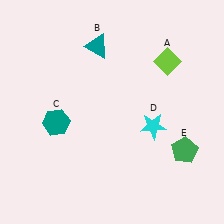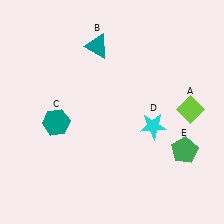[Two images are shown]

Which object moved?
The lime diamond (A) moved down.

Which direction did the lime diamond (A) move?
The lime diamond (A) moved down.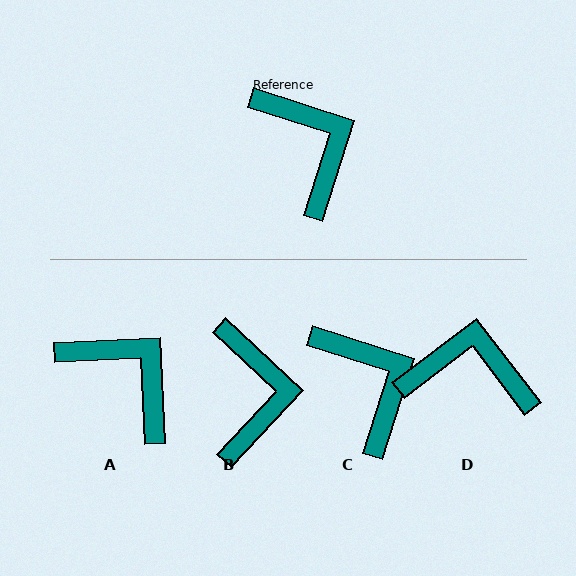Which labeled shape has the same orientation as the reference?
C.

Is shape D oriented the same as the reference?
No, it is off by about 55 degrees.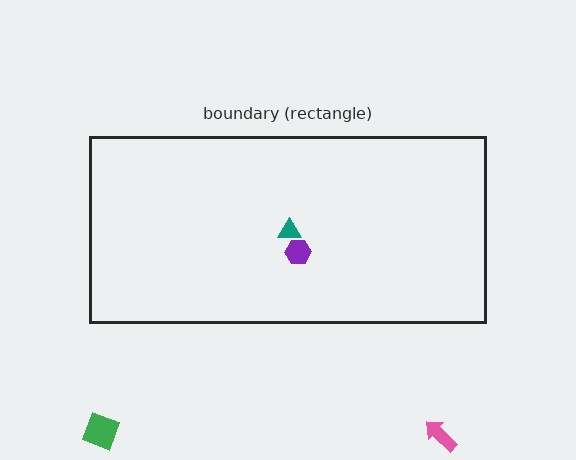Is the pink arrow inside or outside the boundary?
Outside.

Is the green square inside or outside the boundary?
Outside.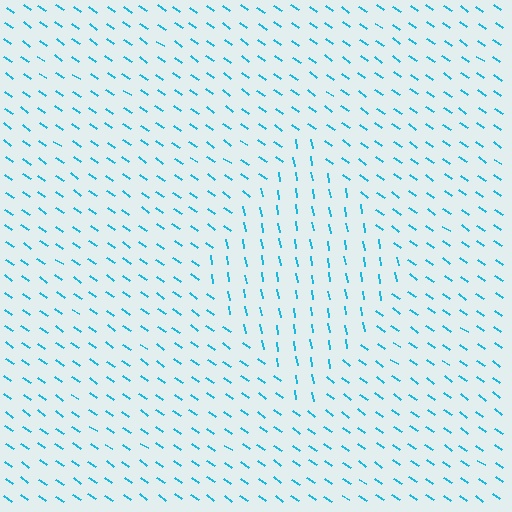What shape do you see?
I see a diamond.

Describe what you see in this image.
The image is filled with small cyan line segments. A diamond region in the image has lines oriented differently from the surrounding lines, creating a visible texture boundary.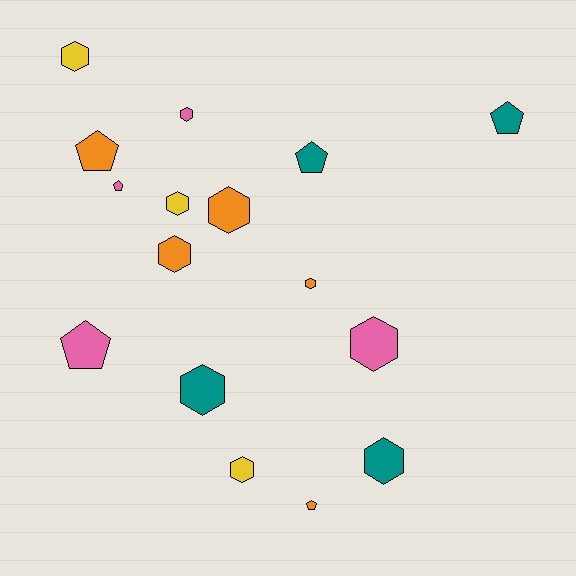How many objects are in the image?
There are 16 objects.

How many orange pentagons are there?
There are 2 orange pentagons.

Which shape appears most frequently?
Hexagon, with 10 objects.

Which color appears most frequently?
Orange, with 5 objects.